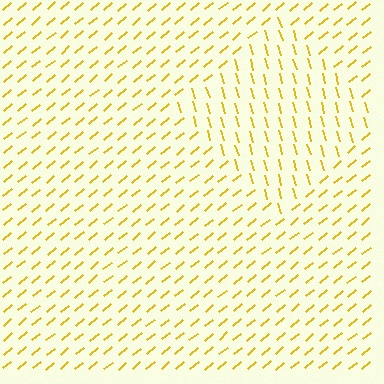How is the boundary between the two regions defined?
The boundary is defined purely by a change in line orientation (approximately 66 degrees difference). All lines are the same color and thickness.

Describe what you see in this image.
The image is filled with small yellow line segments. A diamond region in the image has lines oriented differently from the surrounding lines, creating a visible texture boundary.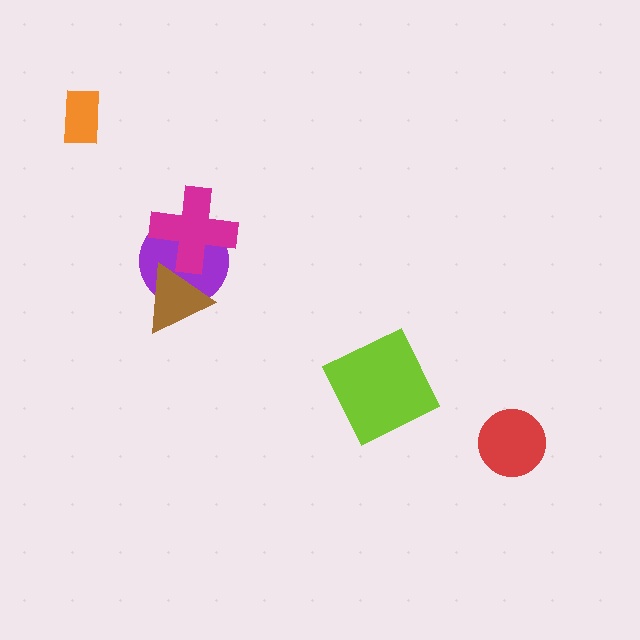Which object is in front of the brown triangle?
The magenta cross is in front of the brown triangle.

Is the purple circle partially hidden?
Yes, it is partially covered by another shape.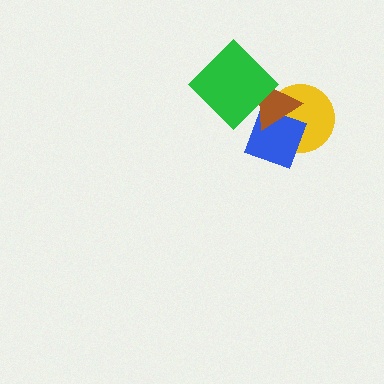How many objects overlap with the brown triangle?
3 objects overlap with the brown triangle.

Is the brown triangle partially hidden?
Yes, it is partially covered by another shape.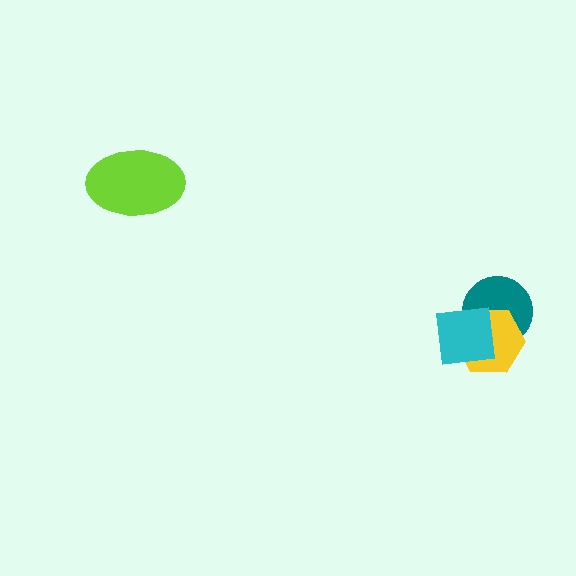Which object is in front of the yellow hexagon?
The cyan square is in front of the yellow hexagon.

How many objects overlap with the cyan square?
2 objects overlap with the cyan square.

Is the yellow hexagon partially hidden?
Yes, it is partially covered by another shape.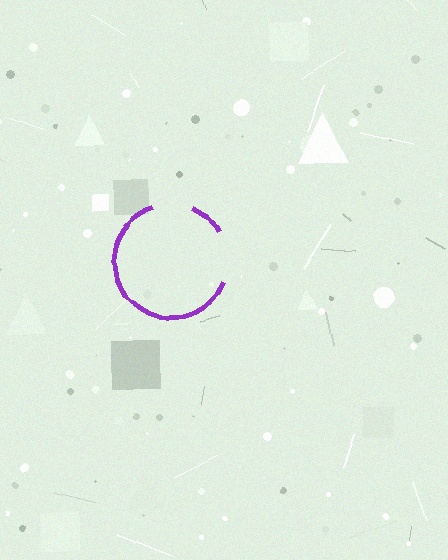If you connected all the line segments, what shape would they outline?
They would outline a circle.